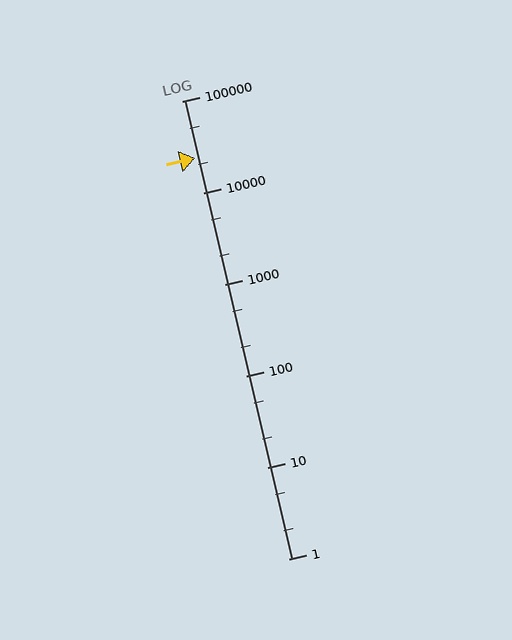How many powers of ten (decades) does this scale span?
The scale spans 5 decades, from 1 to 100000.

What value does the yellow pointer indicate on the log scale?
The pointer indicates approximately 24000.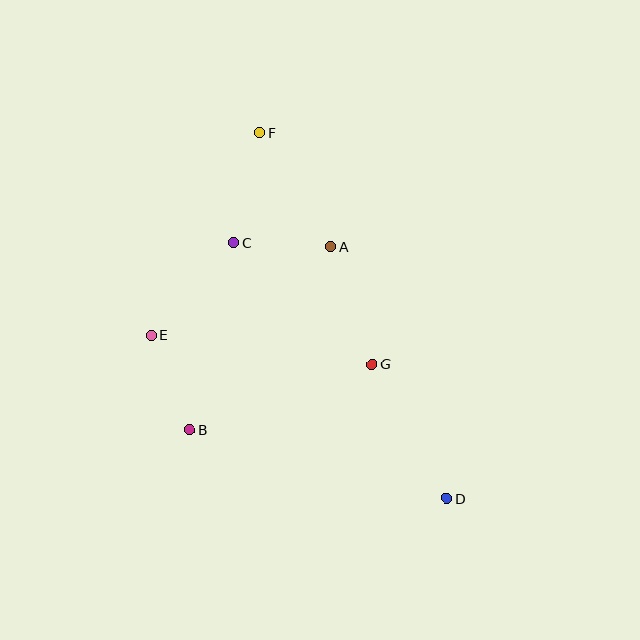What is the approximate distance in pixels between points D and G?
The distance between D and G is approximately 154 pixels.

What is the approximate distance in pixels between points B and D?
The distance between B and D is approximately 267 pixels.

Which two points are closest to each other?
Points A and C are closest to each other.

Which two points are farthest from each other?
Points D and F are farthest from each other.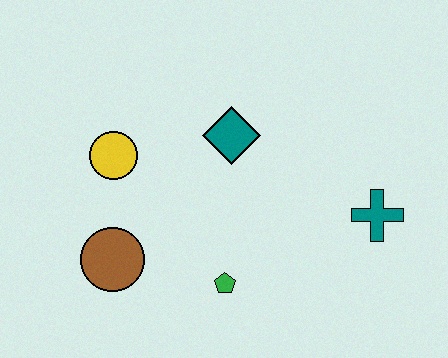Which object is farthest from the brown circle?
The teal cross is farthest from the brown circle.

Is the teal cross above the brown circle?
Yes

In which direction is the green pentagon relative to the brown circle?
The green pentagon is to the right of the brown circle.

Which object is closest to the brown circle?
The yellow circle is closest to the brown circle.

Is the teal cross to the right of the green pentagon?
Yes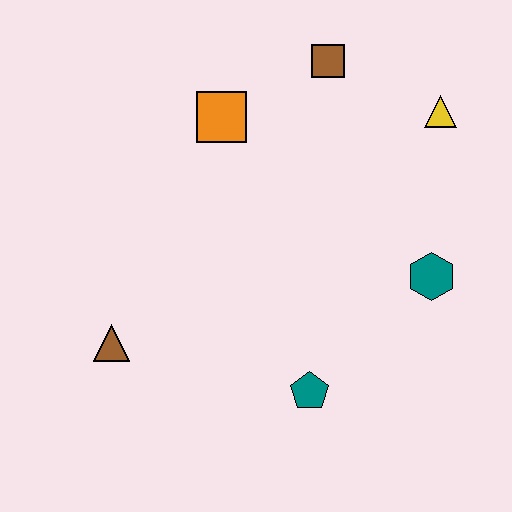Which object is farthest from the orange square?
The teal pentagon is farthest from the orange square.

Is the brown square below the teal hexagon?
No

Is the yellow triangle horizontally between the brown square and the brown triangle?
No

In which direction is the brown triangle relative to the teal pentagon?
The brown triangle is to the left of the teal pentagon.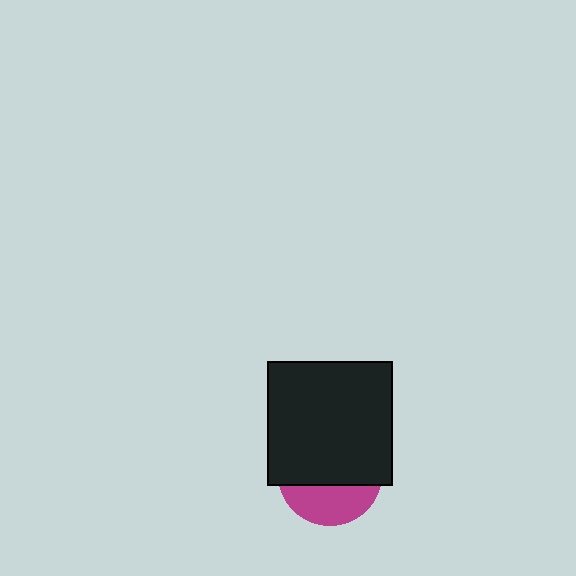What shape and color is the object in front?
The object in front is a black square.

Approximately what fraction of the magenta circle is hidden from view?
Roughly 64% of the magenta circle is hidden behind the black square.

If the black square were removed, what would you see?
You would see the complete magenta circle.